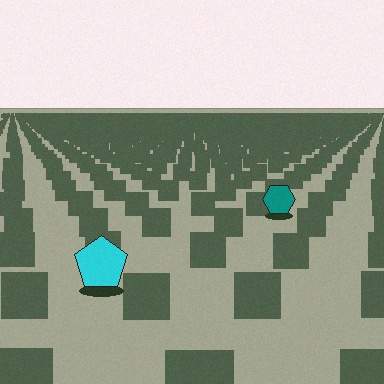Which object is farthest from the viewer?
The teal hexagon is farthest from the viewer. It appears smaller and the ground texture around it is denser.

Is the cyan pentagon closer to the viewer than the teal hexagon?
Yes. The cyan pentagon is closer — you can tell from the texture gradient: the ground texture is coarser near it.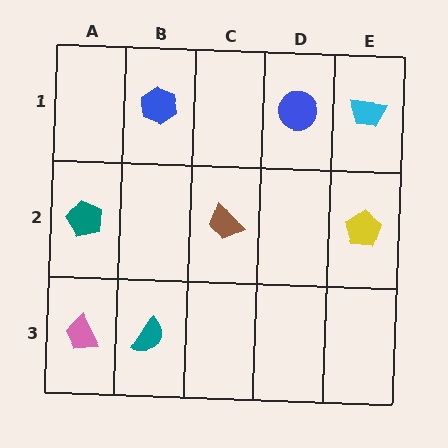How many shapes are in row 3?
2 shapes.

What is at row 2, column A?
A teal pentagon.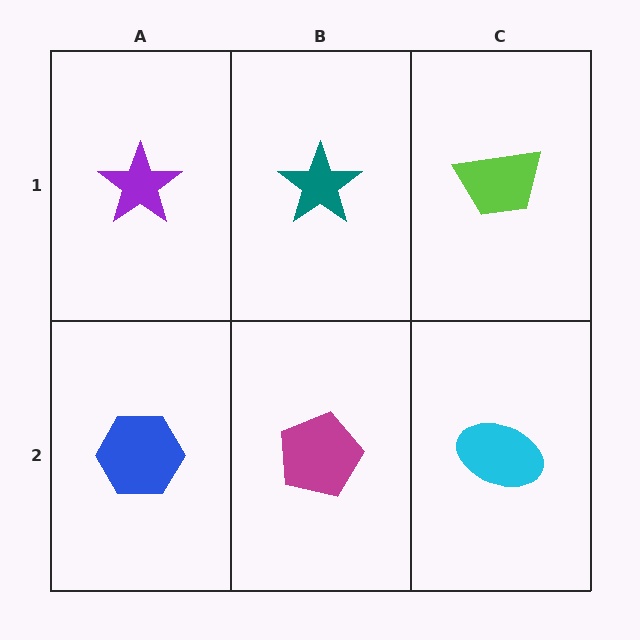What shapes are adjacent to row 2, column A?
A purple star (row 1, column A), a magenta pentagon (row 2, column B).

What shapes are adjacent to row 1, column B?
A magenta pentagon (row 2, column B), a purple star (row 1, column A), a lime trapezoid (row 1, column C).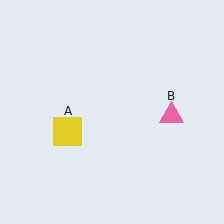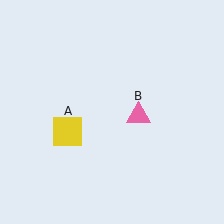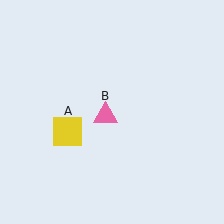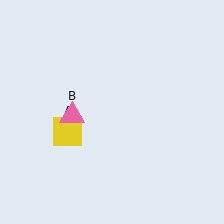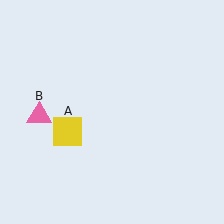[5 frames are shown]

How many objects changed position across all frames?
1 object changed position: pink triangle (object B).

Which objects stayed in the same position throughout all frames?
Yellow square (object A) remained stationary.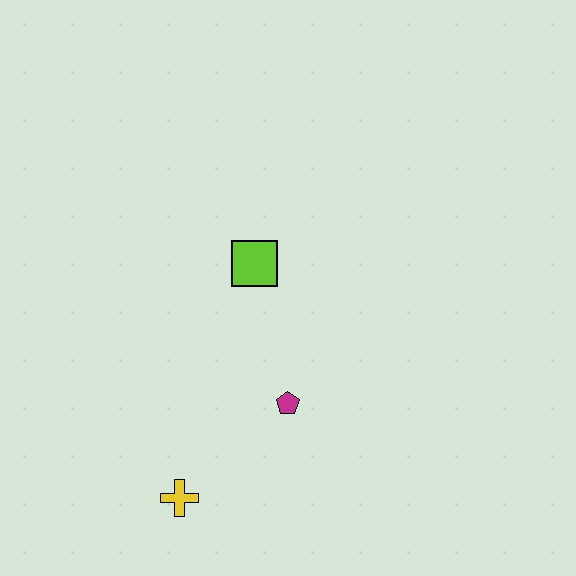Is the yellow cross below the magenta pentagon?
Yes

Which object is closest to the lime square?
The magenta pentagon is closest to the lime square.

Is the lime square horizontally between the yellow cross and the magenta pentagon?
Yes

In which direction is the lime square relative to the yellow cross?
The lime square is above the yellow cross.